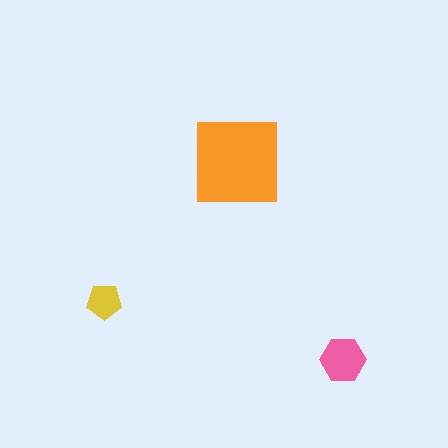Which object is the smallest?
The yellow pentagon.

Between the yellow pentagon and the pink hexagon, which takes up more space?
The pink hexagon.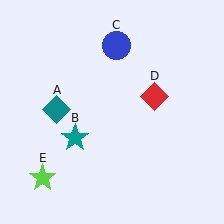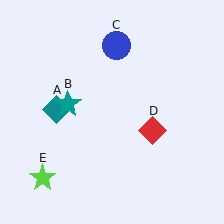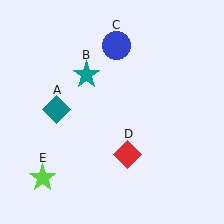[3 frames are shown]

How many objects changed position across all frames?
2 objects changed position: teal star (object B), red diamond (object D).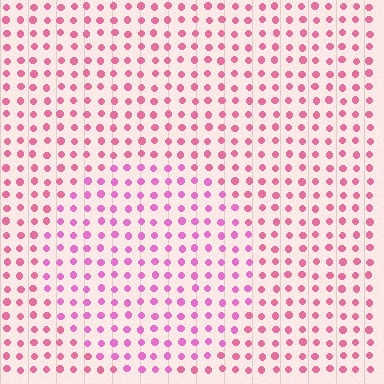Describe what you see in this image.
The image is filled with small pink elements in a uniform arrangement. A circle-shaped region is visible where the elements are tinted to a slightly different hue, forming a subtle color boundary.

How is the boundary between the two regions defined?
The boundary is defined purely by a slight shift in hue (about 23 degrees). Spacing, size, and orientation are identical on both sides.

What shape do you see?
I see a circle.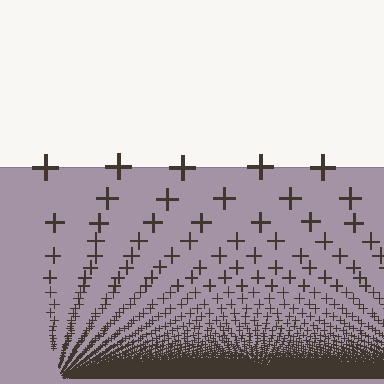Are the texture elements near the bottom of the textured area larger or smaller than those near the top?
Smaller. The gradient is inverted — elements near the bottom are smaller and denser.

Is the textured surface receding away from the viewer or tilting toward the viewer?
The surface appears to tilt toward the viewer. Texture elements get larger and sparser toward the top.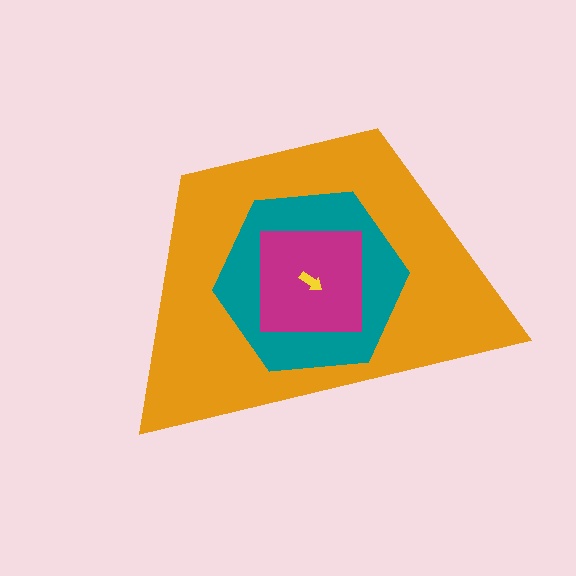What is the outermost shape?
The orange trapezoid.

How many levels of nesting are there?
4.